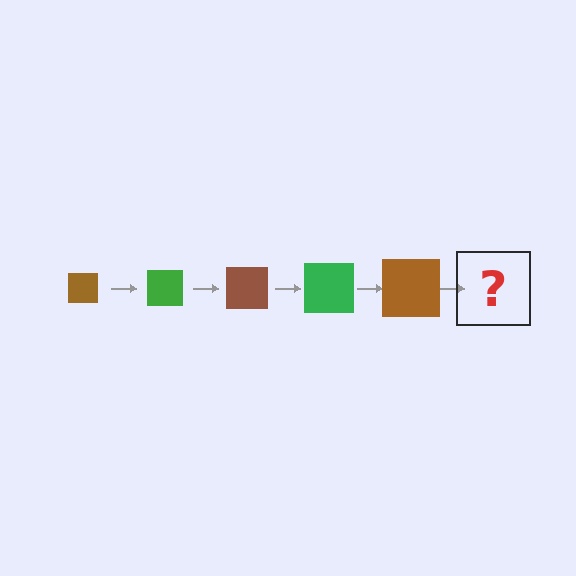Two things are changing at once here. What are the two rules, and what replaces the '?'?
The two rules are that the square grows larger each step and the color cycles through brown and green. The '?' should be a green square, larger than the previous one.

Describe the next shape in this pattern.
It should be a green square, larger than the previous one.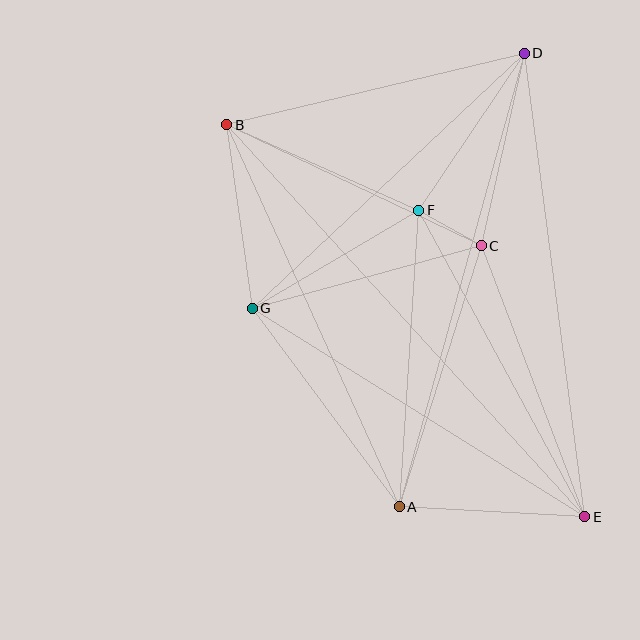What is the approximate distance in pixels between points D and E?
The distance between D and E is approximately 468 pixels.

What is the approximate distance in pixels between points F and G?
The distance between F and G is approximately 193 pixels.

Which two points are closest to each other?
Points C and F are closest to each other.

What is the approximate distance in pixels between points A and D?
The distance between A and D is approximately 471 pixels.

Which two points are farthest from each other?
Points B and E are farthest from each other.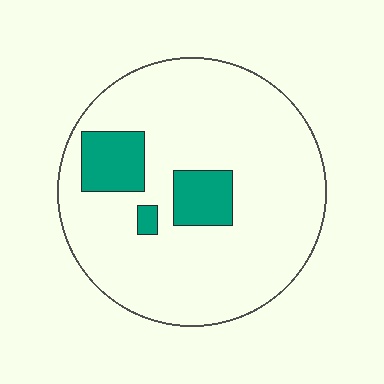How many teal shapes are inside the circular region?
3.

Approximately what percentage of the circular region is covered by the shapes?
Approximately 15%.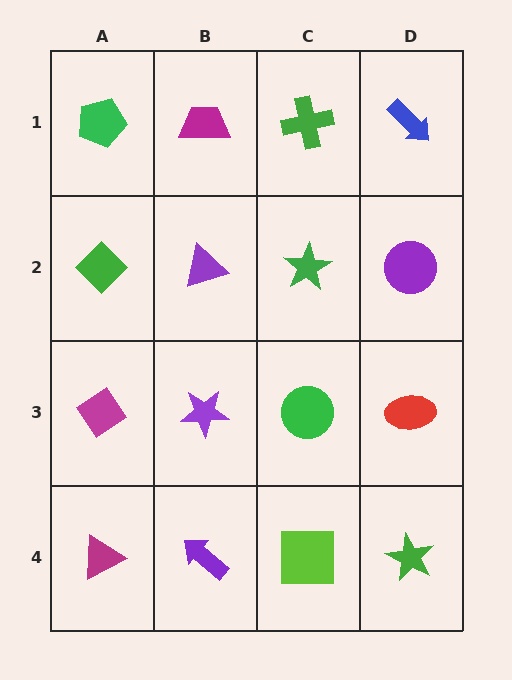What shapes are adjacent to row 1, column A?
A green diamond (row 2, column A), a magenta trapezoid (row 1, column B).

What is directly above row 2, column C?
A green cross.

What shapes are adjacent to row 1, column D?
A purple circle (row 2, column D), a green cross (row 1, column C).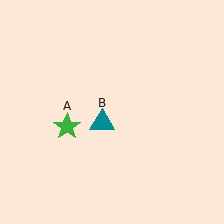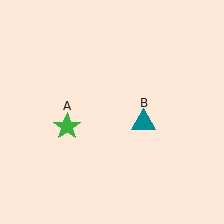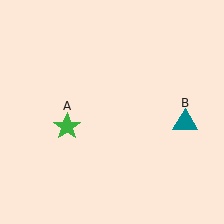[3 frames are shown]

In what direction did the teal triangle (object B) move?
The teal triangle (object B) moved right.